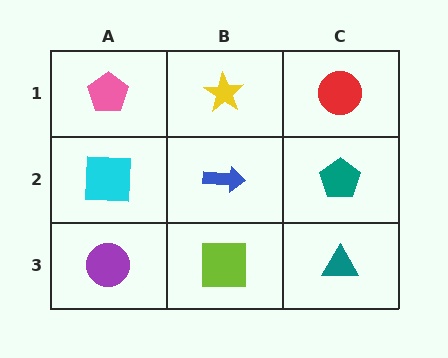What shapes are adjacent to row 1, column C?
A teal pentagon (row 2, column C), a yellow star (row 1, column B).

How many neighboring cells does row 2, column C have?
3.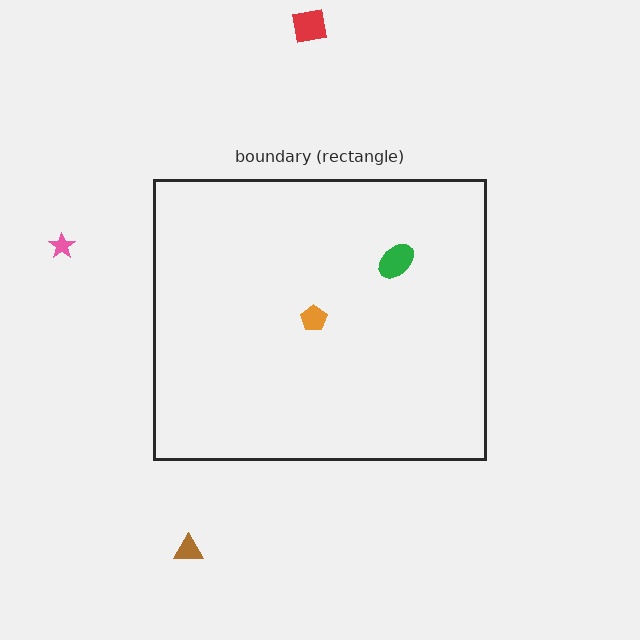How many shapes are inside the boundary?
2 inside, 3 outside.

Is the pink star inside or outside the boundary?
Outside.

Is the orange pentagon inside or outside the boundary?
Inside.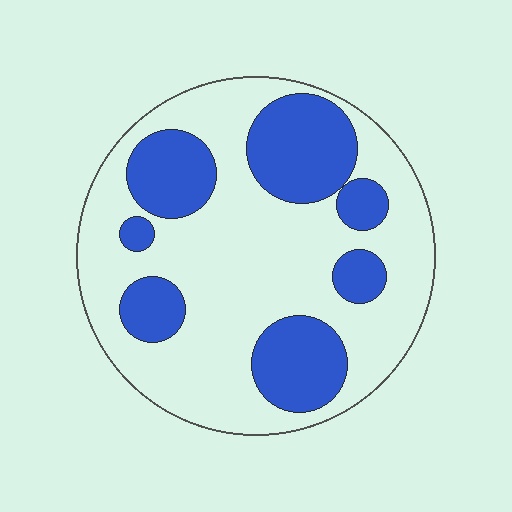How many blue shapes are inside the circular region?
7.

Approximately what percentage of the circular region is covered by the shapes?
Approximately 30%.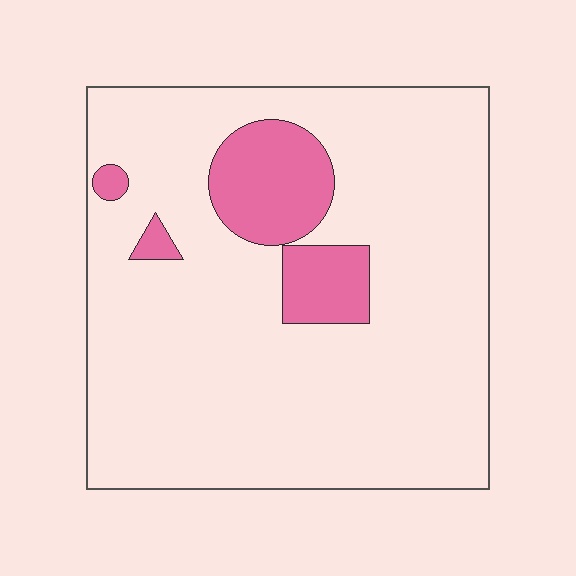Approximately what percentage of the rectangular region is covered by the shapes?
Approximately 15%.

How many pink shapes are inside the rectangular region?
4.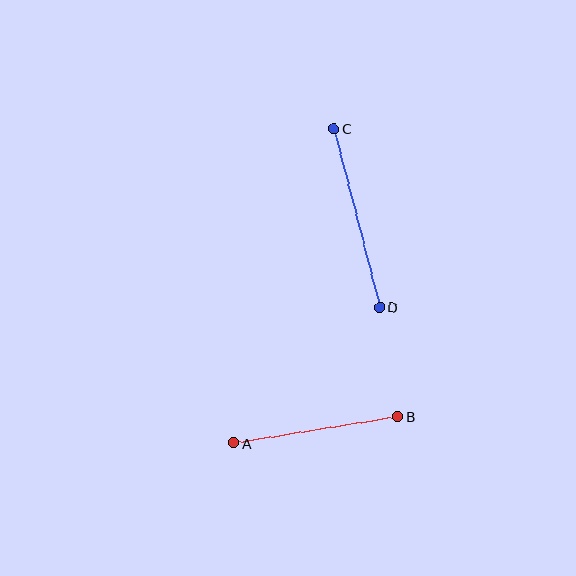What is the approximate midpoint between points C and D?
The midpoint is at approximately (357, 218) pixels.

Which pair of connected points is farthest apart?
Points C and D are farthest apart.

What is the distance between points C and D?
The distance is approximately 184 pixels.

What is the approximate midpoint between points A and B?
The midpoint is at approximately (316, 430) pixels.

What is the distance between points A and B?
The distance is approximately 166 pixels.